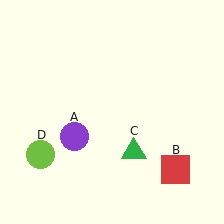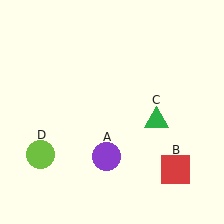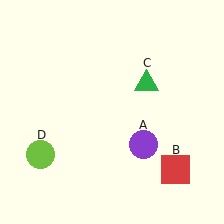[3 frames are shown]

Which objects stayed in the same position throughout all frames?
Red square (object B) and lime circle (object D) remained stationary.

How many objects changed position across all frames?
2 objects changed position: purple circle (object A), green triangle (object C).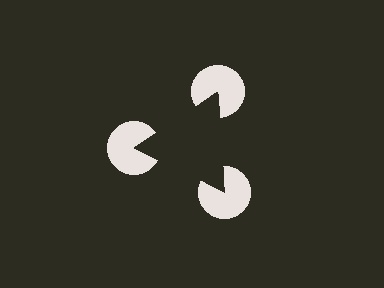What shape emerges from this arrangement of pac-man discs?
An illusory triangle — its edges are inferred from the aligned wedge cuts in the pac-man discs, not physically drawn.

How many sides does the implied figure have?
3 sides.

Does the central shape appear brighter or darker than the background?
It typically appears slightly darker than the background, even though no actual brightness change is drawn.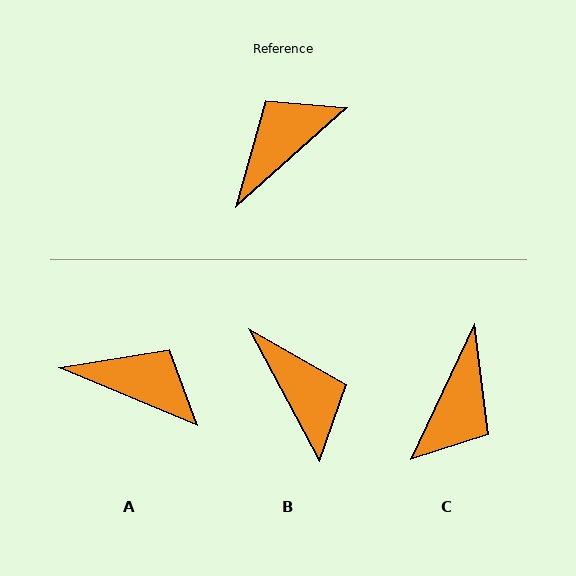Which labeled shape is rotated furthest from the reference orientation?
C, about 157 degrees away.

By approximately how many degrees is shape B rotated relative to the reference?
Approximately 104 degrees clockwise.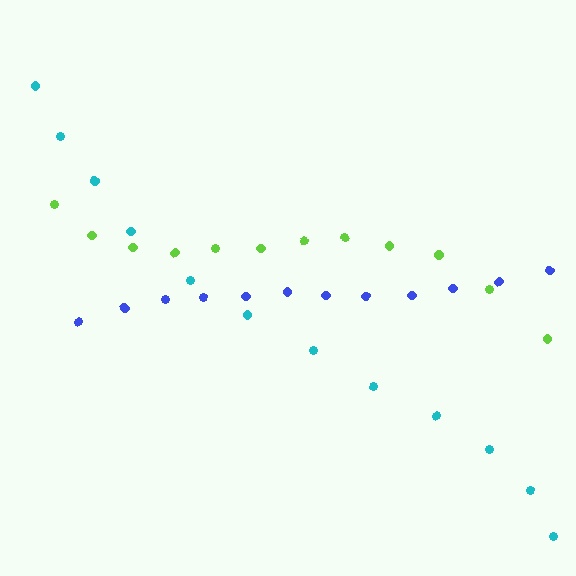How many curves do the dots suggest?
There are 3 distinct paths.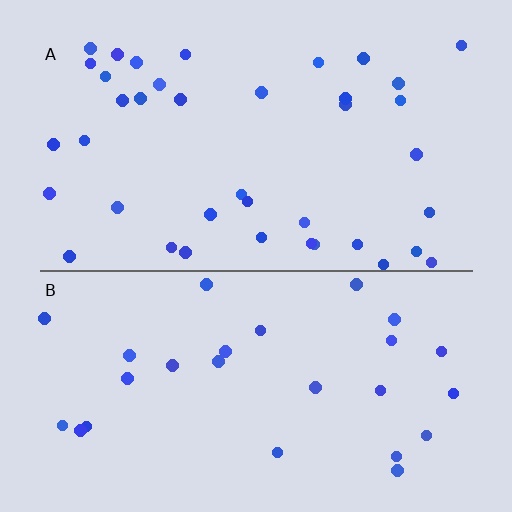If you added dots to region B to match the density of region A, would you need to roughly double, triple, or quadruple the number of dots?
Approximately double.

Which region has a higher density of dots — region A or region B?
A (the top).